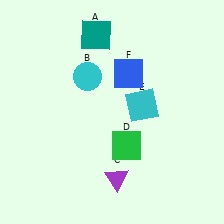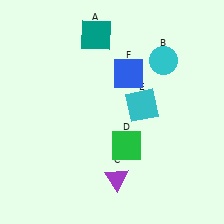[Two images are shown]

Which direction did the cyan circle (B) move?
The cyan circle (B) moved right.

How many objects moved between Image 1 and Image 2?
1 object moved between the two images.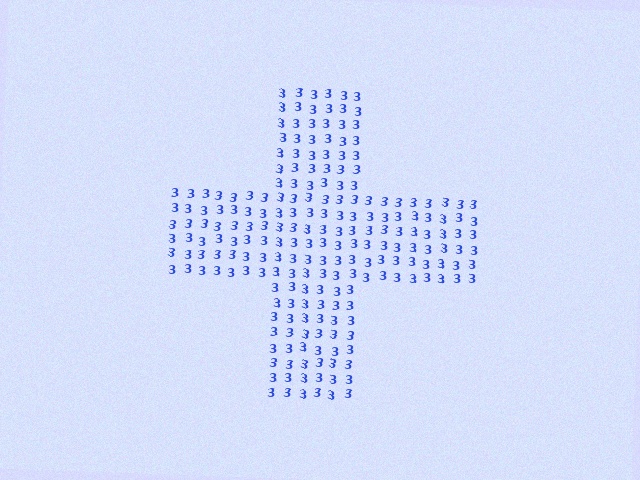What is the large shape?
The large shape is a cross.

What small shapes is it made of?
It is made of small digit 3's.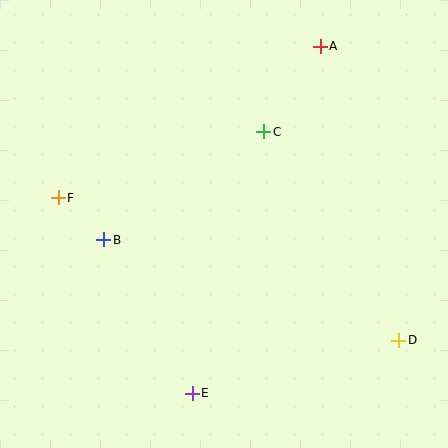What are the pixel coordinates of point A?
Point A is at (320, 46).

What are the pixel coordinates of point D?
Point D is at (399, 340).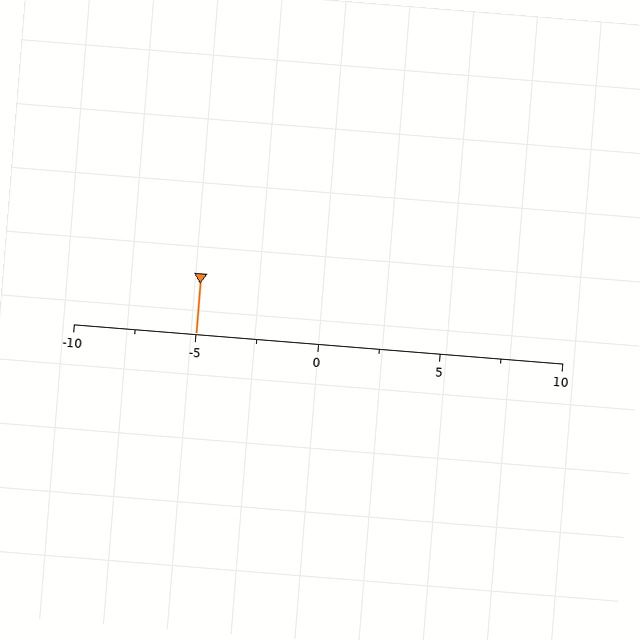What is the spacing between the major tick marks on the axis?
The major ticks are spaced 5 apart.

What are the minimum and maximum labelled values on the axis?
The axis runs from -10 to 10.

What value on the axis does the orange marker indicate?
The marker indicates approximately -5.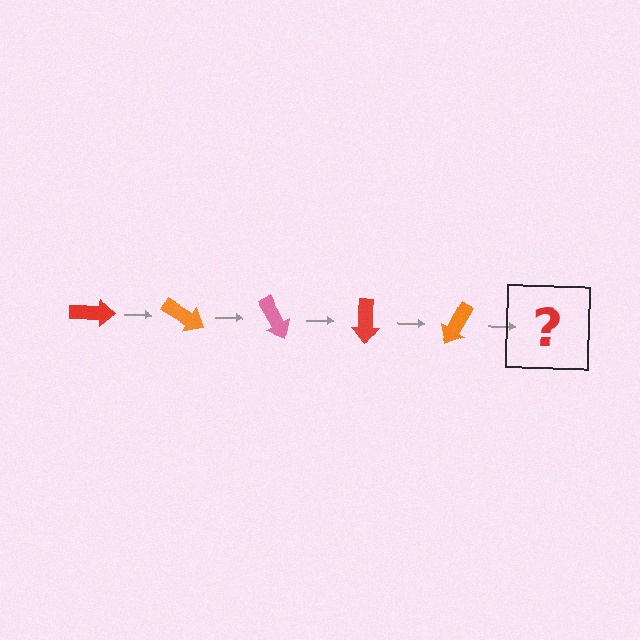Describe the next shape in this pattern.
It should be a pink arrow, rotated 150 degrees from the start.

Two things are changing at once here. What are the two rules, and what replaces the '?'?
The two rules are that it rotates 30 degrees each step and the color cycles through red, orange, and pink. The '?' should be a pink arrow, rotated 150 degrees from the start.